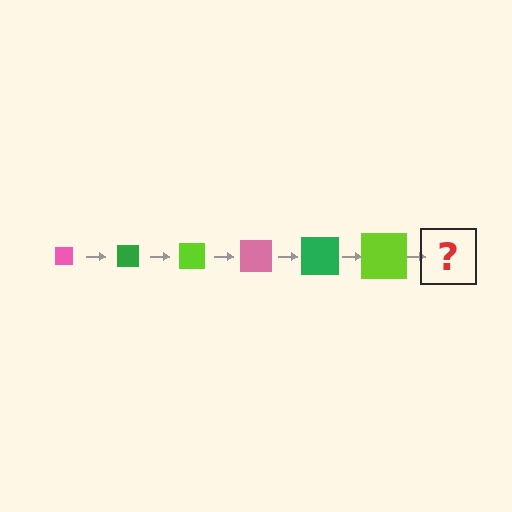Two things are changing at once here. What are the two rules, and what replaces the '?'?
The two rules are that the square grows larger each step and the color cycles through pink, green, and lime. The '?' should be a pink square, larger than the previous one.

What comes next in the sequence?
The next element should be a pink square, larger than the previous one.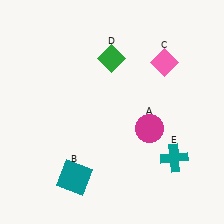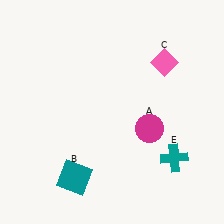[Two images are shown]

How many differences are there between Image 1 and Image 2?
There is 1 difference between the two images.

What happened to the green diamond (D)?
The green diamond (D) was removed in Image 2. It was in the top-left area of Image 1.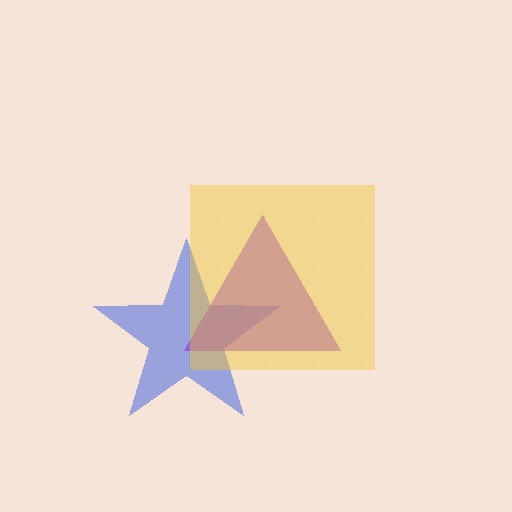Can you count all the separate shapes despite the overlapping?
Yes, there are 3 separate shapes.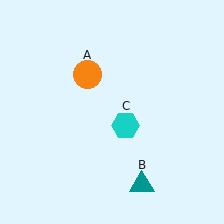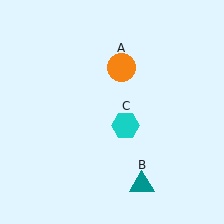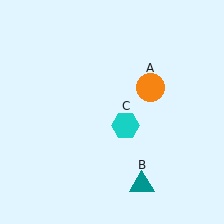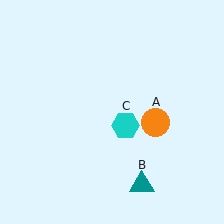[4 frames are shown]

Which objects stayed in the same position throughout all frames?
Teal triangle (object B) and cyan hexagon (object C) remained stationary.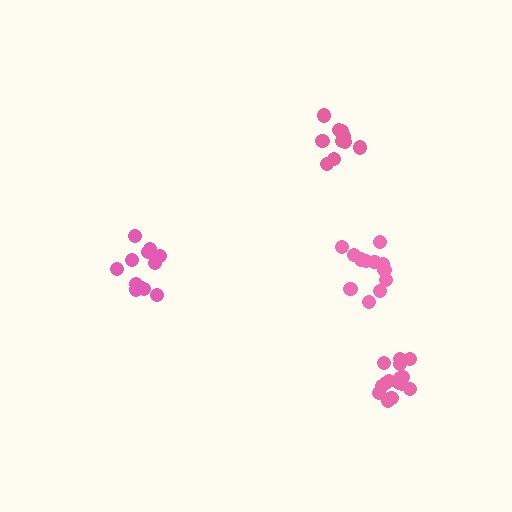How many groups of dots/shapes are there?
There are 4 groups.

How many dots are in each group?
Group 1: 10 dots, Group 2: 12 dots, Group 3: 16 dots, Group 4: 12 dots (50 total).